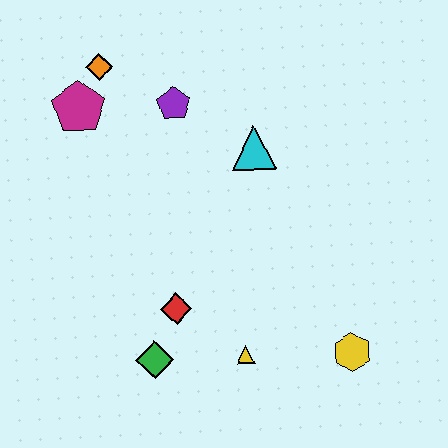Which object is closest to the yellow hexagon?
The yellow triangle is closest to the yellow hexagon.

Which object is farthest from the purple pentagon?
The yellow hexagon is farthest from the purple pentagon.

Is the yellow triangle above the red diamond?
No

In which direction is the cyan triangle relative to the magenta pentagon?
The cyan triangle is to the right of the magenta pentagon.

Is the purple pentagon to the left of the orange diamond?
No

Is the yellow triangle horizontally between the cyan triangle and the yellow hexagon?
No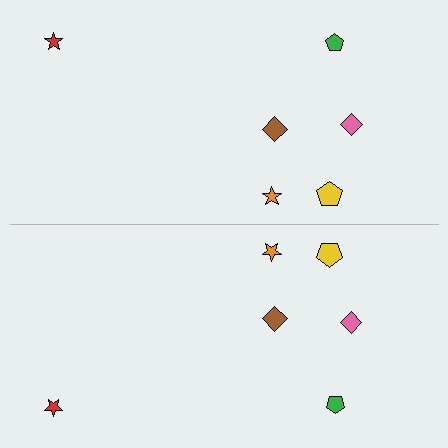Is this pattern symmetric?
Yes, this pattern has bilateral (reflection) symmetry.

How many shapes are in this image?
There are 12 shapes in this image.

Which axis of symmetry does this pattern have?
The pattern has a horizontal axis of symmetry running through the center of the image.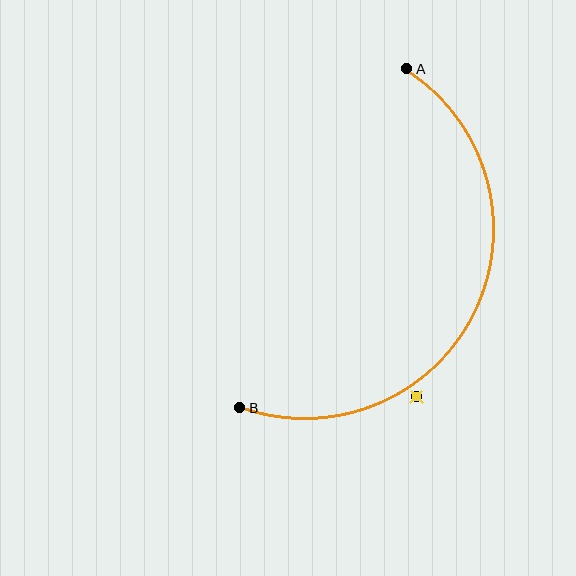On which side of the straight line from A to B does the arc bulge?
The arc bulges to the right of the straight line connecting A and B.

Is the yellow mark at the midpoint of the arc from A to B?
No — the yellow mark does not lie on the arc at all. It sits slightly outside the curve.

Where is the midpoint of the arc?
The arc midpoint is the point on the curve farthest from the straight line joining A and B. It sits to the right of that line.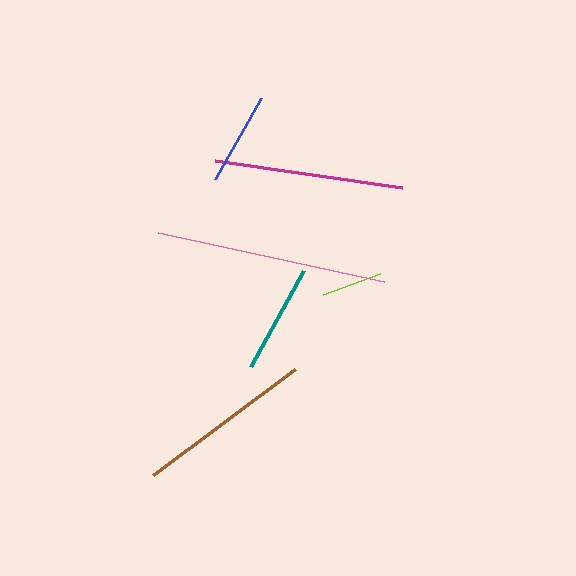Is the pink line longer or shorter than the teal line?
The pink line is longer than the teal line.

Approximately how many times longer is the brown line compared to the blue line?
The brown line is approximately 1.9 times the length of the blue line.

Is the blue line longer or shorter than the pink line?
The pink line is longer than the blue line.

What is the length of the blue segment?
The blue segment is approximately 92 pixels long.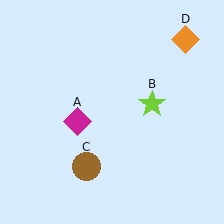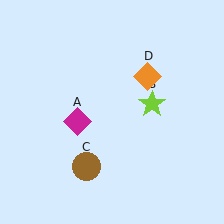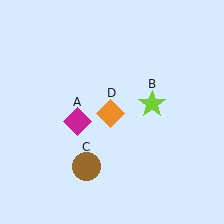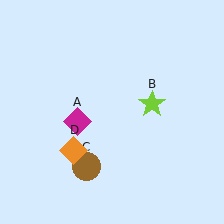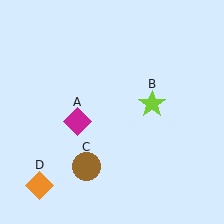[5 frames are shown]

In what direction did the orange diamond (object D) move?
The orange diamond (object D) moved down and to the left.